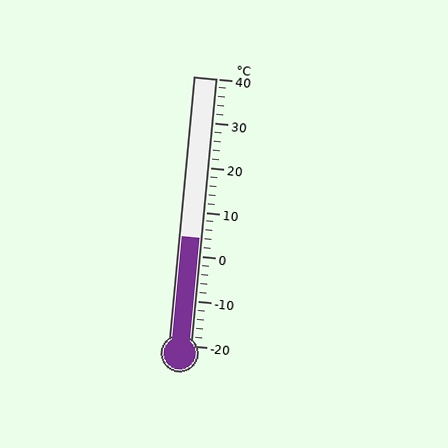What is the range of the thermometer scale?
The thermometer scale ranges from -20°C to 40°C.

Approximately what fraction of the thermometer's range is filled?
The thermometer is filled to approximately 40% of its range.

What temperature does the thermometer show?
The thermometer shows approximately 4°C.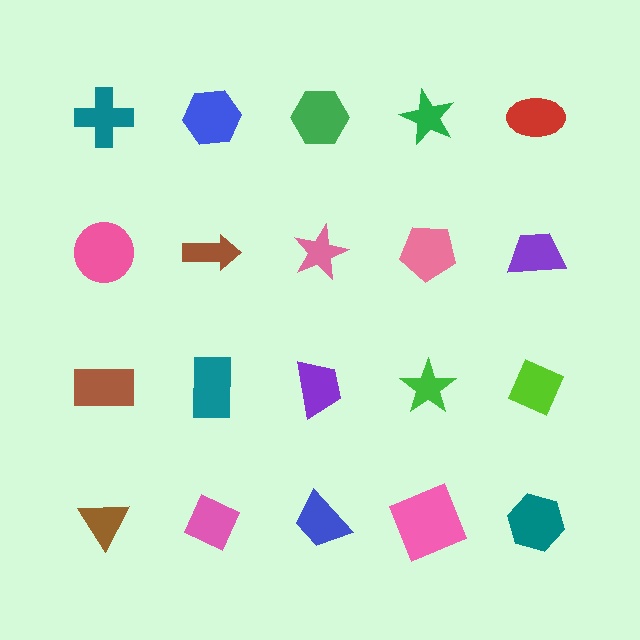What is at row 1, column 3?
A green hexagon.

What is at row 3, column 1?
A brown rectangle.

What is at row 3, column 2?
A teal rectangle.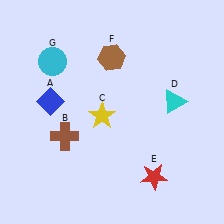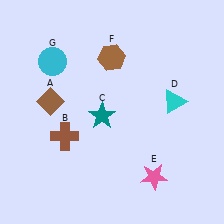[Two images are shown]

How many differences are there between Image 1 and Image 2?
There are 3 differences between the two images.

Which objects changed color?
A changed from blue to brown. C changed from yellow to teal. E changed from red to pink.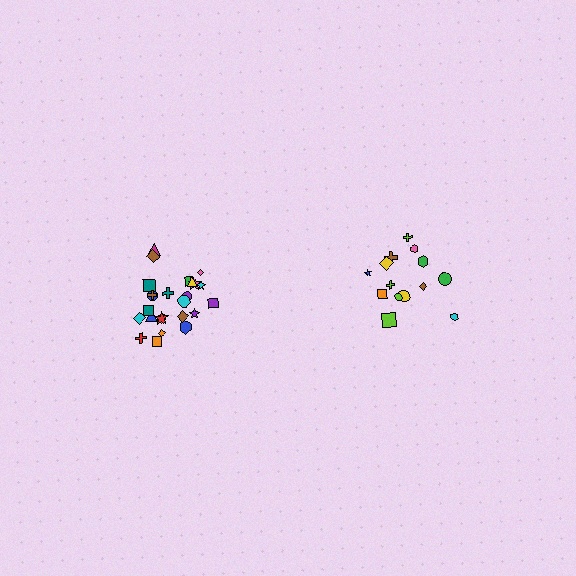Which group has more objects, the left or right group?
The left group.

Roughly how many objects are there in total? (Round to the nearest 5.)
Roughly 40 objects in total.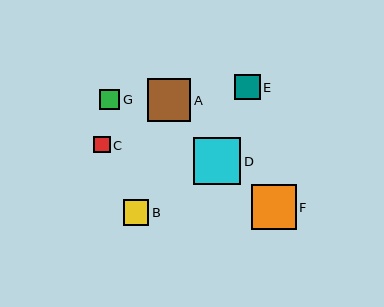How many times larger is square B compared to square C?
Square B is approximately 1.5 times the size of square C.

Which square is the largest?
Square D is the largest with a size of approximately 47 pixels.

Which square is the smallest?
Square C is the smallest with a size of approximately 17 pixels.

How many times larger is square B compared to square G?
Square B is approximately 1.3 times the size of square G.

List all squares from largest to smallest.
From largest to smallest: D, F, A, B, E, G, C.